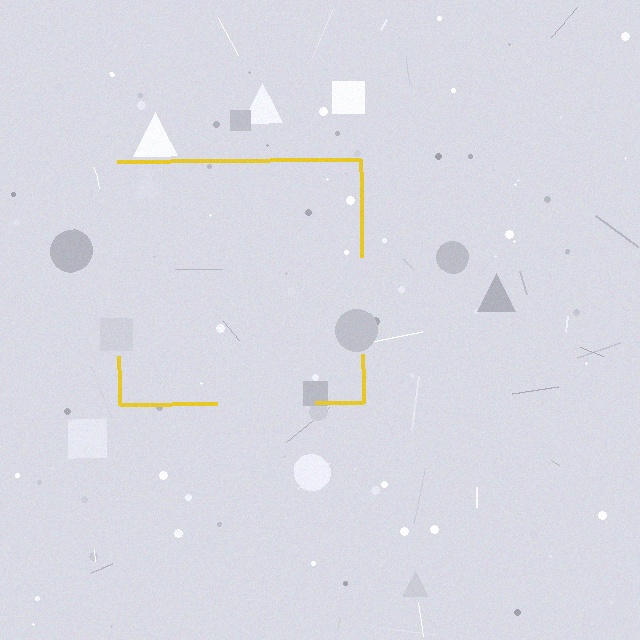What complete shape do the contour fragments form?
The contour fragments form a square.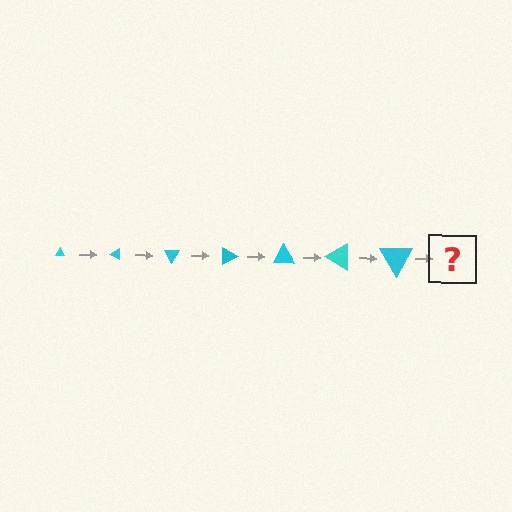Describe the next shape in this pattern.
It should be a triangle, larger than the previous one and rotated 210 degrees from the start.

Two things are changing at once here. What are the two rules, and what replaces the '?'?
The two rules are that the triangle grows larger each step and it rotates 30 degrees each step. The '?' should be a triangle, larger than the previous one and rotated 210 degrees from the start.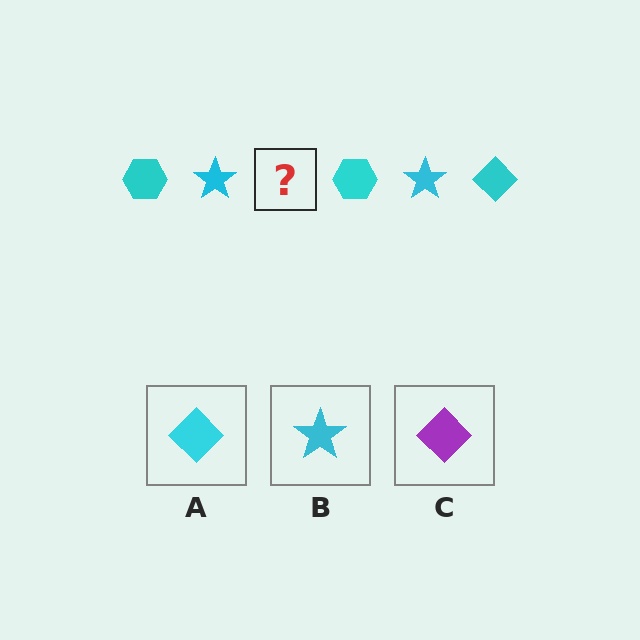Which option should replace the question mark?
Option A.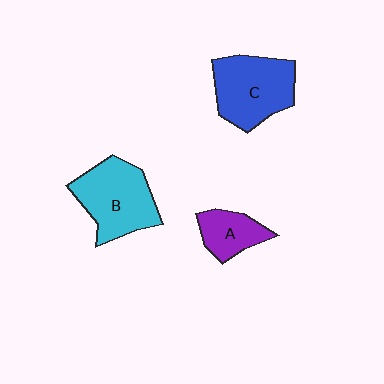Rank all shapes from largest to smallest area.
From largest to smallest: B (cyan), C (blue), A (purple).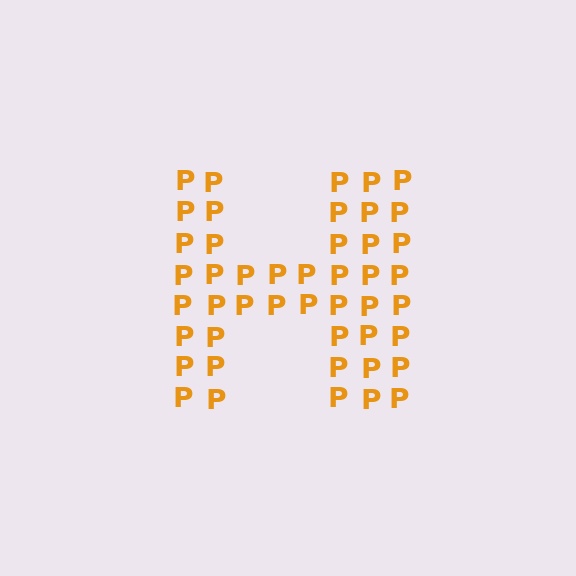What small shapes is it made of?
It is made of small letter P's.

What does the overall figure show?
The overall figure shows the letter H.